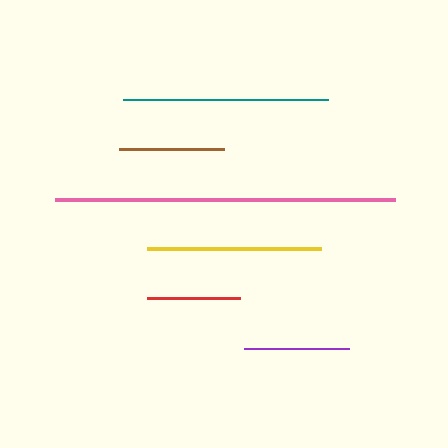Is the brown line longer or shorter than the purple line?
The brown line is longer than the purple line.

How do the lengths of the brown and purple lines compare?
The brown and purple lines are approximately the same length.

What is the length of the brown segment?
The brown segment is approximately 105 pixels long.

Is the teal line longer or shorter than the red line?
The teal line is longer than the red line.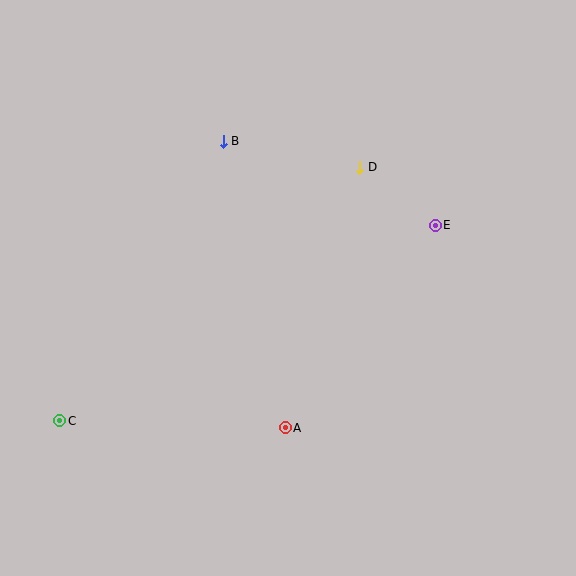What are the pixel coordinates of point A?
Point A is at (285, 428).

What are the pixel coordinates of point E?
Point E is at (435, 225).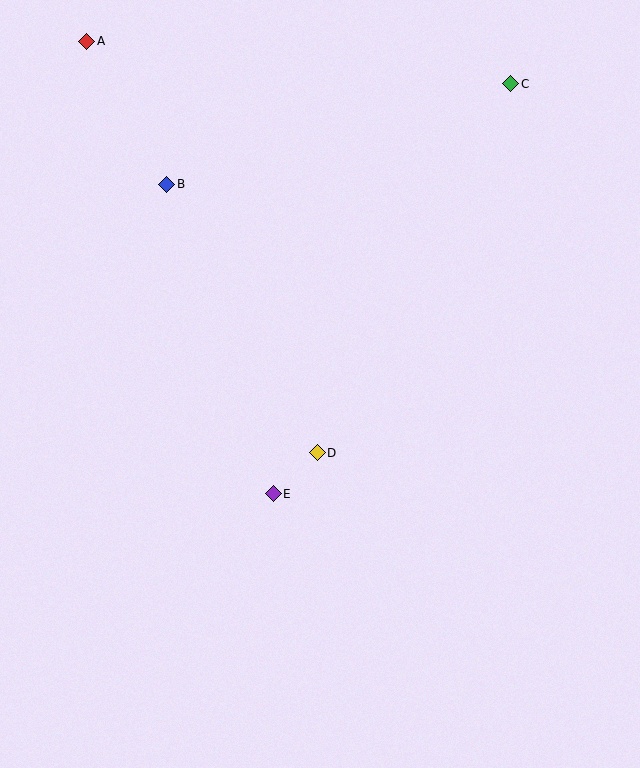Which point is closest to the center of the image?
Point D at (317, 453) is closest to the center.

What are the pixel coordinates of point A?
Point A is at (87, 41).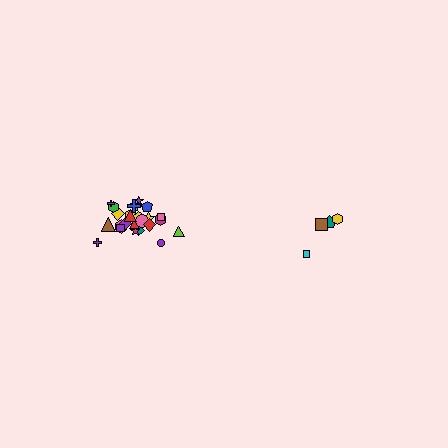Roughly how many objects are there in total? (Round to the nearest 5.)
Roughly 30 objects in total.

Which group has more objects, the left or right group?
The left group.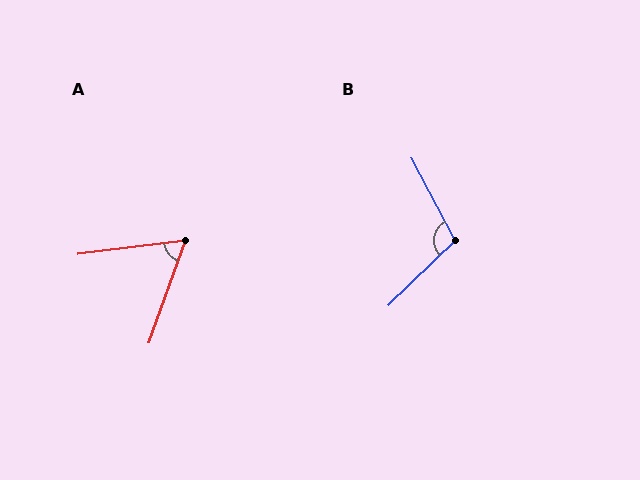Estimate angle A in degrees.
Approximately 63 degrees.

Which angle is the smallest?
A, at approximately 63 degrees.